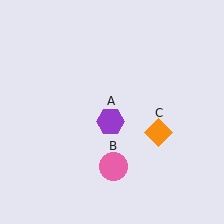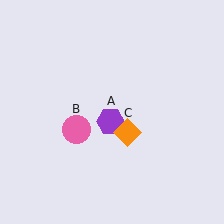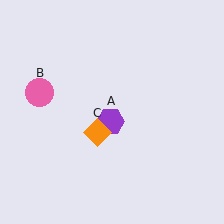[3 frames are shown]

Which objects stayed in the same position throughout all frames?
Purple hexagon (object A) remained stationary.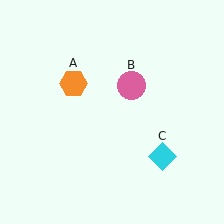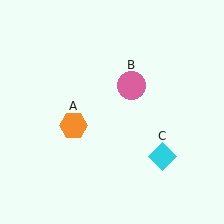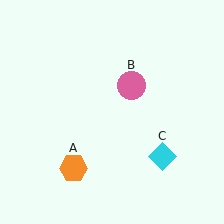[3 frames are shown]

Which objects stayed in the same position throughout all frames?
Pink circle (object B) and cyan diamond (object C) remained stationary.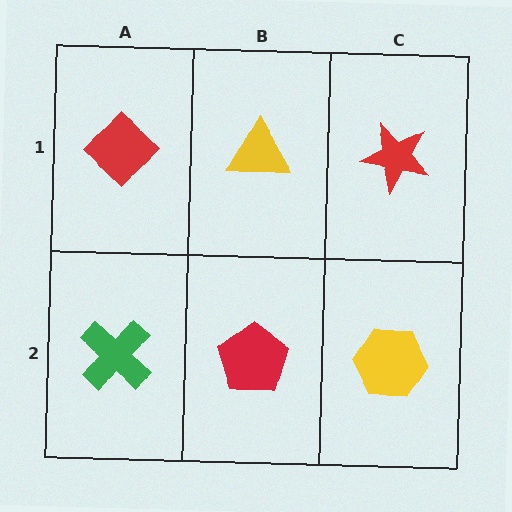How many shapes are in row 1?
3 shapes.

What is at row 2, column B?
A red pentagon.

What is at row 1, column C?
A red star.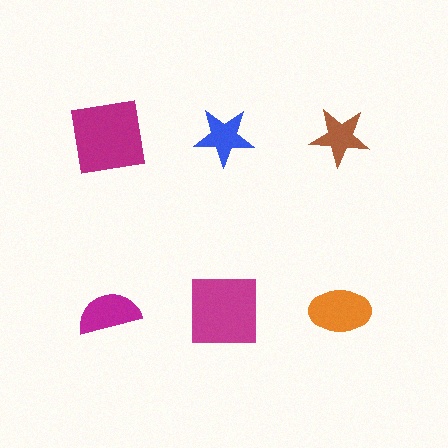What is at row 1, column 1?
A magenta square.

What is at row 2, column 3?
An orange ellipse.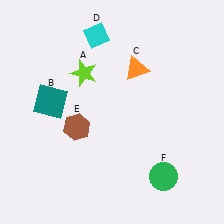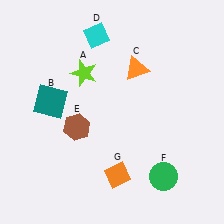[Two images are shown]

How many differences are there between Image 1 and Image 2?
There is 1 difference between the two images.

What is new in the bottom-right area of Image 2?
An orange diamond (G) was added in the bottom-right area of Image 2.